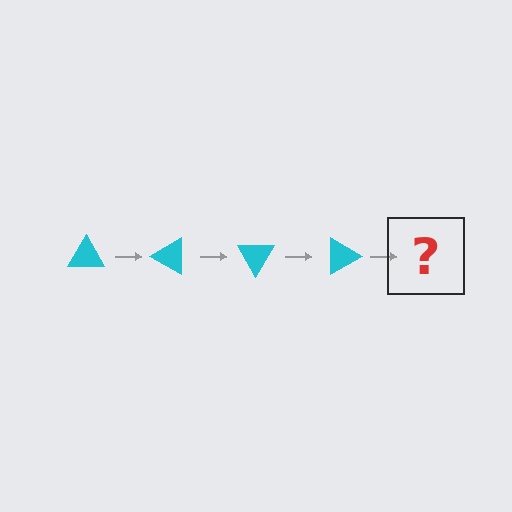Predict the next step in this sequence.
The next step is a cyan triangle rotated 120 degrees.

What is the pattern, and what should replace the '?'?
The pattern is that the triangle rotates 30 degrees each step. The '?' should be a cyan triangle rotated 120 degrees.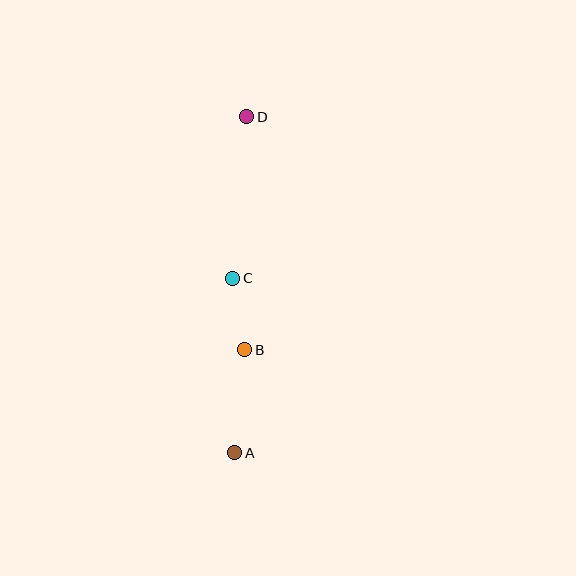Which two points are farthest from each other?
Points A and D are farthest from each other.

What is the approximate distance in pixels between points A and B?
The distance between A and B is approximately 103 pixels.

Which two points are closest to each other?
Points B and C are closest to each other.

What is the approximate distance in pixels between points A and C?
The distance between A and C is approximately 175 pixels.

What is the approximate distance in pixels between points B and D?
The distance between B and D is approximately 233 pixels.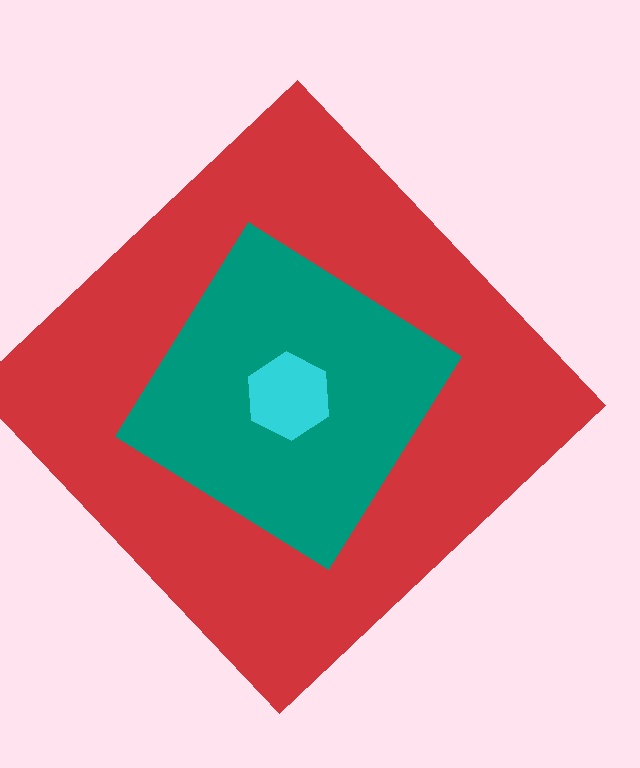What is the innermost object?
The cyan hexagon.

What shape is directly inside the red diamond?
The teal diamond.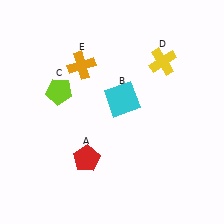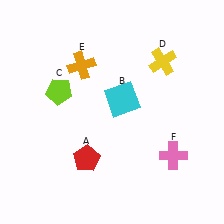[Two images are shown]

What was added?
A pink cross (F) was added in Image 2.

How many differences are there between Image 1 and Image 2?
There is 1 difference between the two images.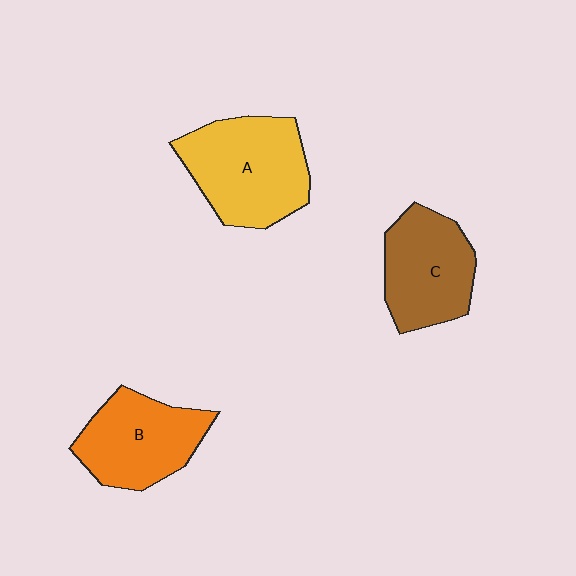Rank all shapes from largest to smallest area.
From largest to smallest: A (yellow), B (orange), C (brown).